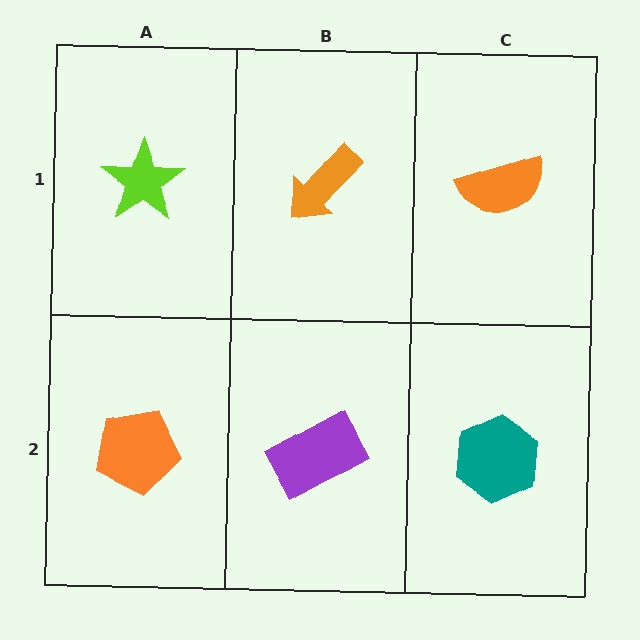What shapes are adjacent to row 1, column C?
A teal hexagon (row 2, column C), an orange arrow (row 1, column B).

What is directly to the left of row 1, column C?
An orange arrow.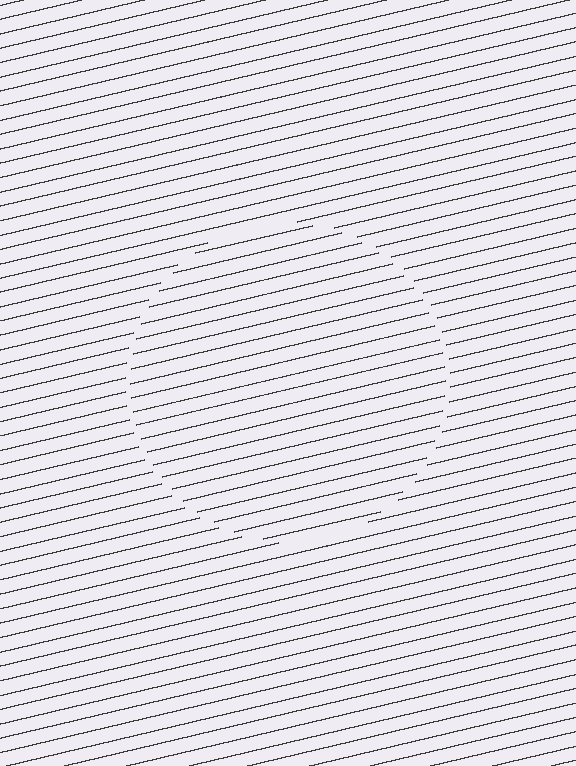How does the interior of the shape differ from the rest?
The interior of the shape contains the same grating, shifted by half a period — the contour is defined by the phase discontinuity where line-ends from the inner and outer gratings abut.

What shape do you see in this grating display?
An illusory circle. The interior of the shape contains the same grating, shifted by half a period — the contour is defined by the phase discontinuity where line-ends from the inner and outer gratings abut.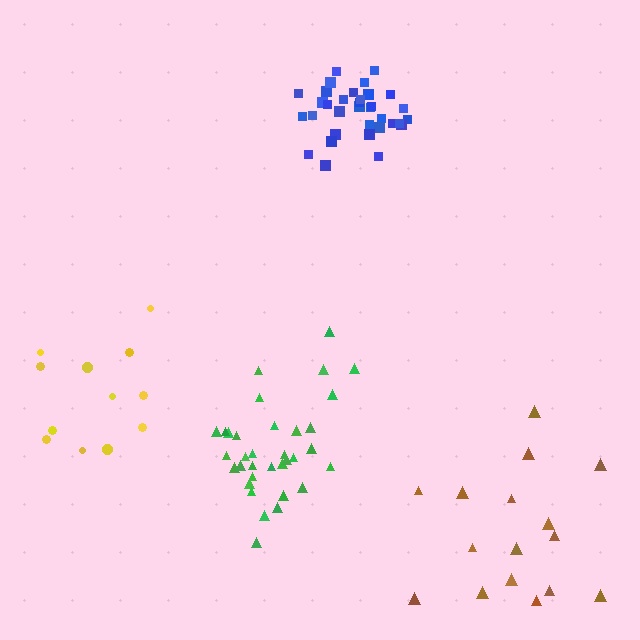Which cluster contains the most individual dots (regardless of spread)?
Blue (35).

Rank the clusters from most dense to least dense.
blue, green, yellow, brown.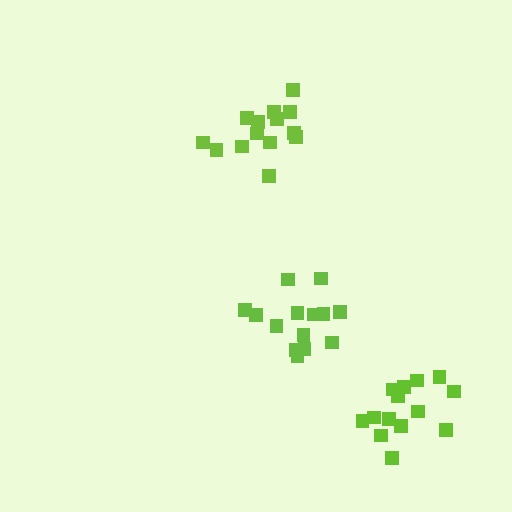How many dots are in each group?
Group 1: 14 dots, Group 2: 14 dots, Group 3: 14 dots (42 total).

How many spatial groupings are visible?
There are 3 spatial groupings.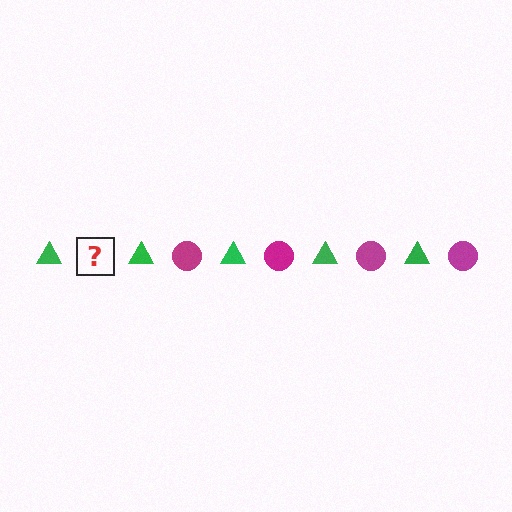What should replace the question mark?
The question mark should be replaced with a magenta circle.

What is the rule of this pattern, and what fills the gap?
The rule is that the pattern alternates between green triangle and magenta circle. The gap should be filled with a magenta circle.